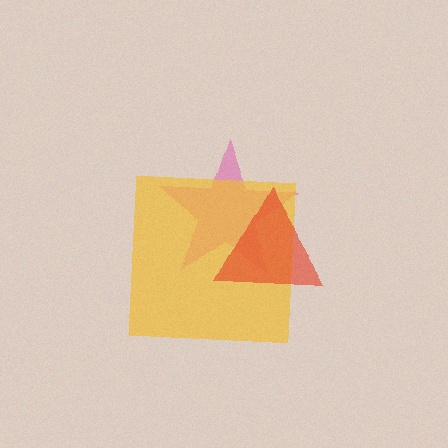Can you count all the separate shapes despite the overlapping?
Yes, there are 3 separate shapes.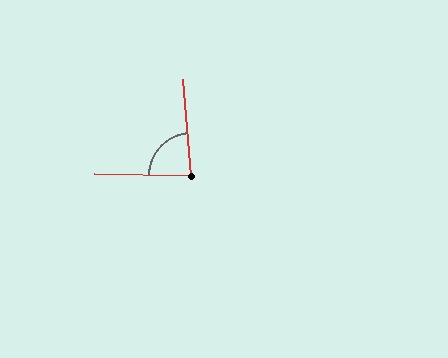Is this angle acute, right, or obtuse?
It is acute.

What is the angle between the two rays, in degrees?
Approximately 84 degrees.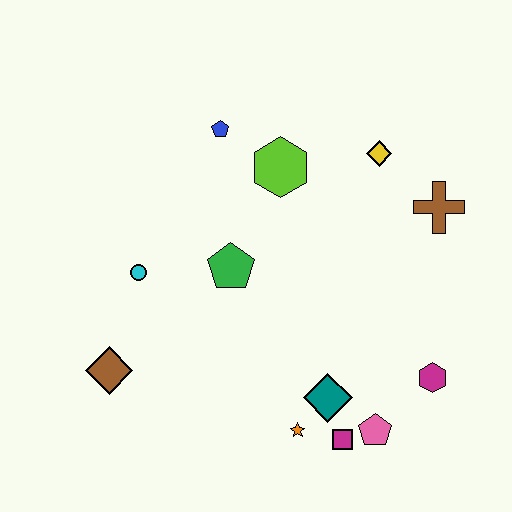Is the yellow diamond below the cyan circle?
No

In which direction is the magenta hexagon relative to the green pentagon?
The magenta hexagon is to the right of the green pentagon.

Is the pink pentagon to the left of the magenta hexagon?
Yes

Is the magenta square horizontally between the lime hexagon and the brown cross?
Yes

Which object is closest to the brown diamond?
The cyan circle is closest to the brown diamond.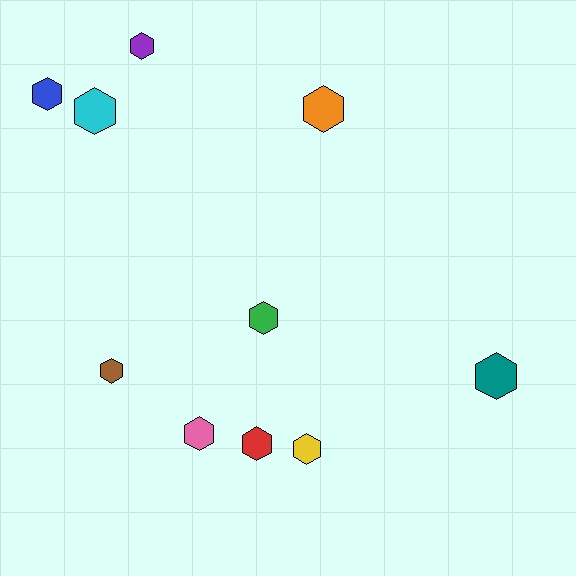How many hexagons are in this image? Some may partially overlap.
There are 10 hexagons.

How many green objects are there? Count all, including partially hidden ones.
There is 1 green object.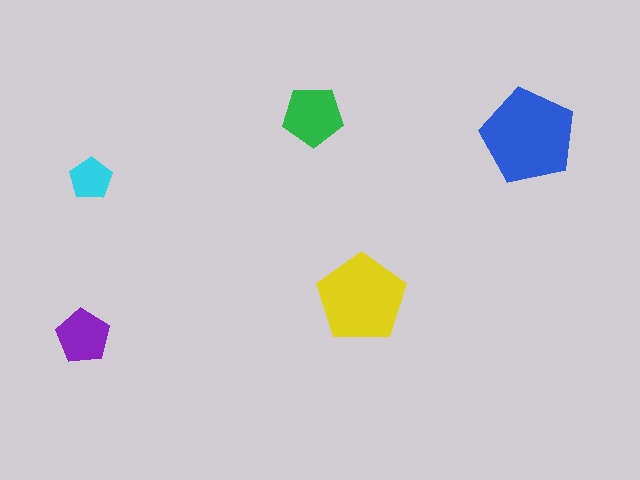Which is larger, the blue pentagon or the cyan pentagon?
The blue one.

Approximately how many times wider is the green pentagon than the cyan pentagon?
About 1.5 times wider.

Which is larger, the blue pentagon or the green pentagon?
The blue one.